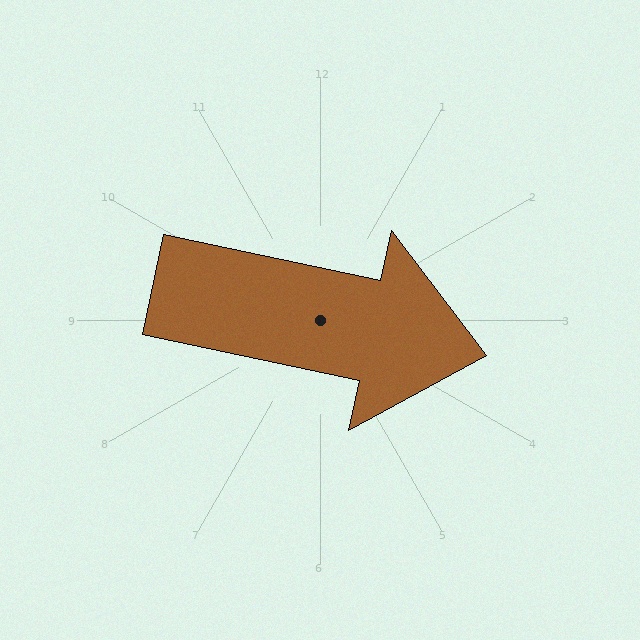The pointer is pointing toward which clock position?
Roughly 3 o'clock.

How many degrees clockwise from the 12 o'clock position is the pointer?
Approximately 102 degrees.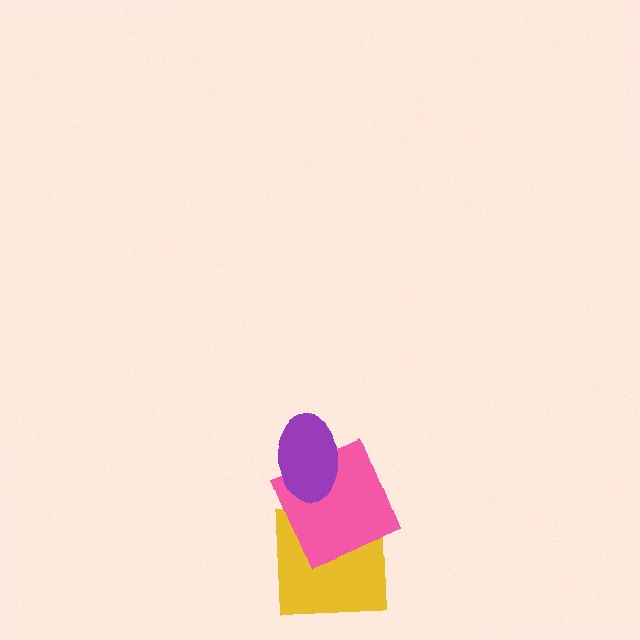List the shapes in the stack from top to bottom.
From top to bottom: the purple ellipse, the pink square, the yellow square.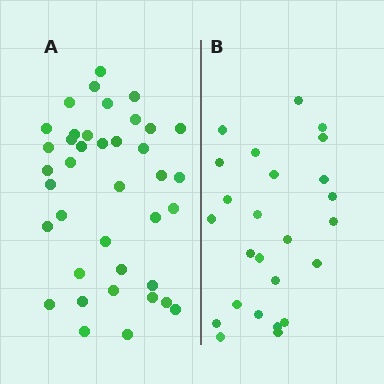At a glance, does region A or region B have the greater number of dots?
Region A (the left region) has more dots.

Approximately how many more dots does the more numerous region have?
Region A has approximately 15 more dots than region B.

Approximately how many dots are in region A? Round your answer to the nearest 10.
About 40 dots. (The exact count is 39, which rounds to 40.)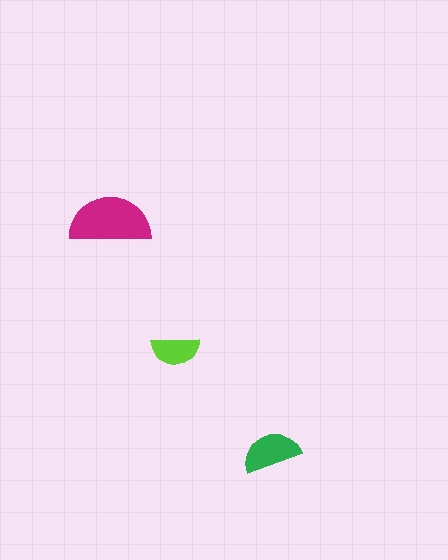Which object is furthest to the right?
The green semicircle is rightmost.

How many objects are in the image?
There are 3 objects in the image.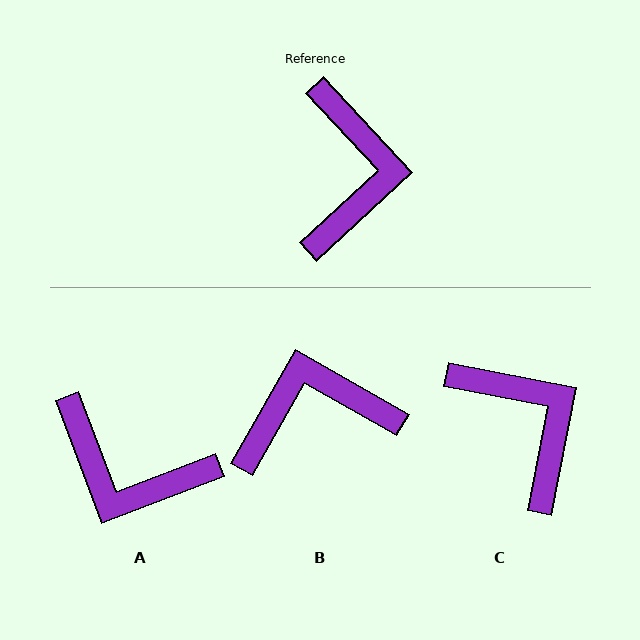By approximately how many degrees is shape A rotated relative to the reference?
Approximately 112 degrees clockwise.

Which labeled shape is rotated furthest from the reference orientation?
A, about 112 degrees away.